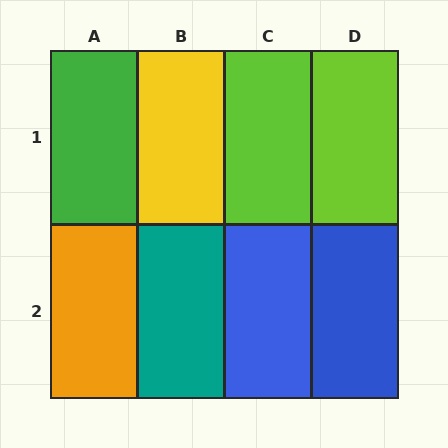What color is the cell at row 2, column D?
Blue.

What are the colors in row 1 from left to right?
Green, yellow, lime, lime.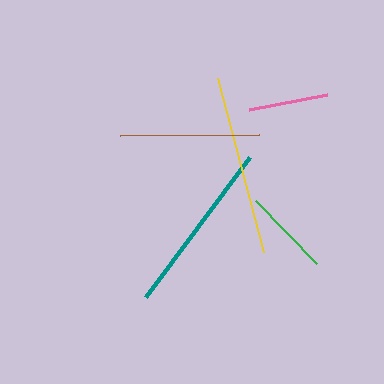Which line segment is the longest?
The yellow line is the longest at approximately 180 pixels.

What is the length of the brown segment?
The brown segment is approximately 139 pixels long.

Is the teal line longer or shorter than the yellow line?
The yellow line is longer than the teal line.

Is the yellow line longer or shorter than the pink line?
The yellow line is longer than the pink line.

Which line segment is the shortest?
The pink line is the shortest at approximately 80 pixels.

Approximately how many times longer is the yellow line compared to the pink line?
The yellow line is approximately 2.2 times the length of the pink line.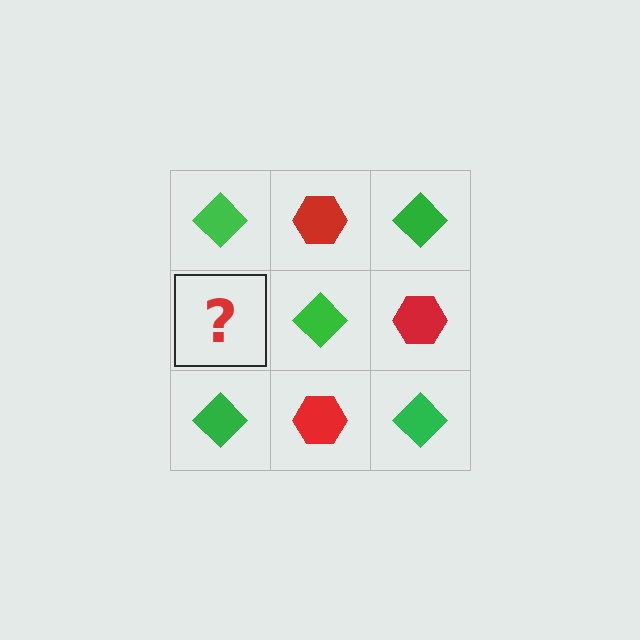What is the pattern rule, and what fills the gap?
The rule is that it alternates green diamond and red hexagon in a checkerboard pattern. The gap should be filled with a red hexagon.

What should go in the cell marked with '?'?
The missing cell should contain a red hexagon.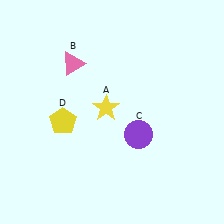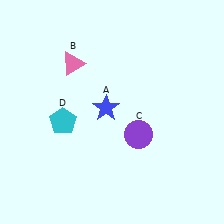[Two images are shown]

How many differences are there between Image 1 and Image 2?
There are 2 differences between the two images.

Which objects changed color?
A changed from yellow to blue. D changed from yellow to cyan.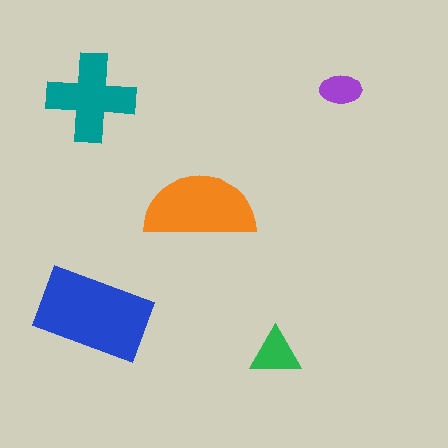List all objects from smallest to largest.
The purple ellipse, the green triangle, the teal cross, the orange semicircle, the blue rectangle.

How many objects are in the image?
There are 5 objects in the image.